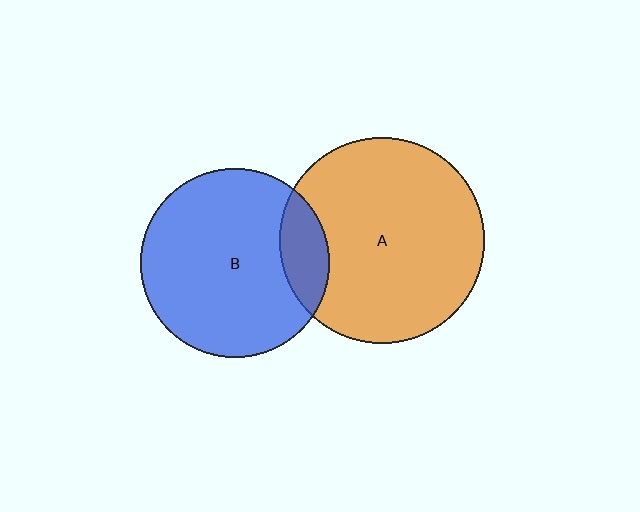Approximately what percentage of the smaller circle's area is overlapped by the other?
Approximately 15%.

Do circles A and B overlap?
Yes.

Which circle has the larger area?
Circle A (orange).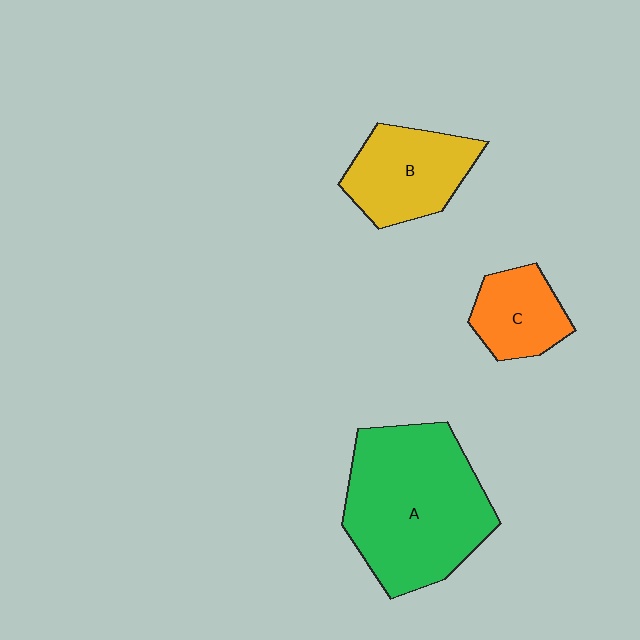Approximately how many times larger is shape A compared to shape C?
Approximately 2.8 times.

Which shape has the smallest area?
Shape C (orange).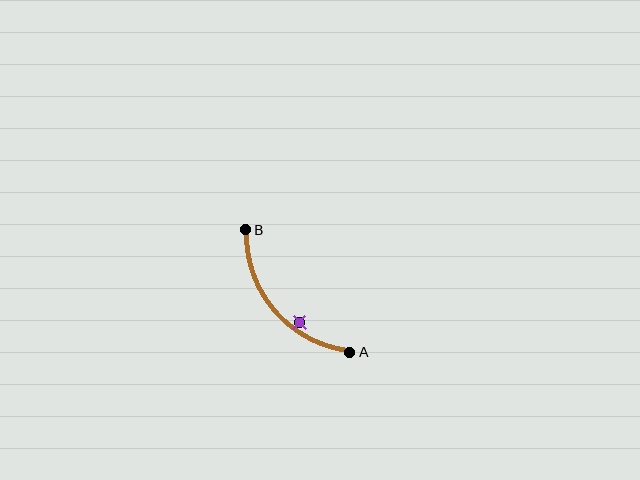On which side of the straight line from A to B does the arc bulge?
The arc bulges below and to the left of the straight line connecting A and B.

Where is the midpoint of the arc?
The arc midpoint is the point on the curve farthest from the straight line joining A and B. It sits below and to the left of that line.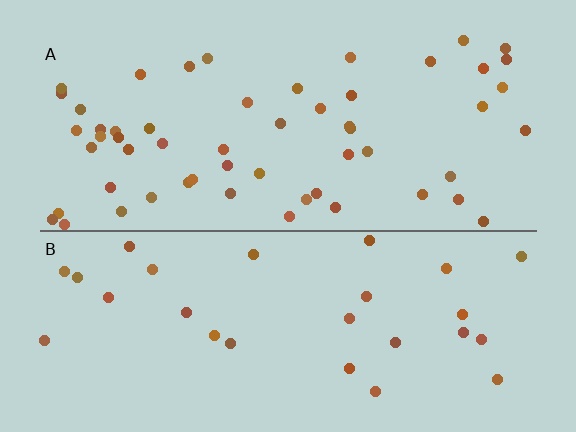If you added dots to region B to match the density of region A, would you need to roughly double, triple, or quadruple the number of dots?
Approximately double.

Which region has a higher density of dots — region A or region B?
A (the top).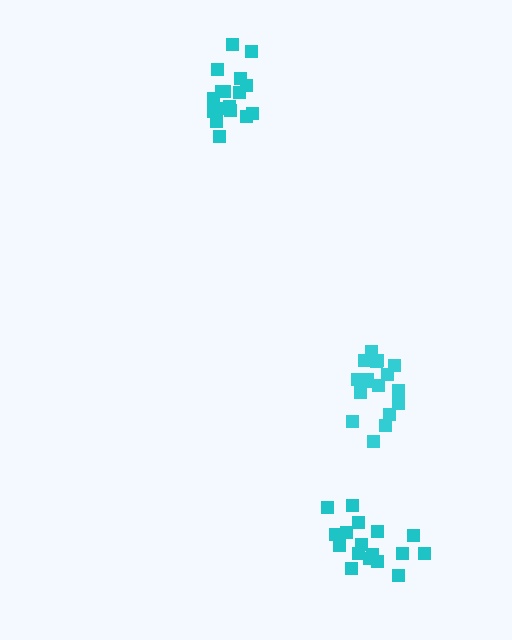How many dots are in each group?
Group 1: 19 dots, Group 2: 17 dots, Group 3: 17 dots (53 total).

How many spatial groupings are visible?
There are 3 spatial groupings.